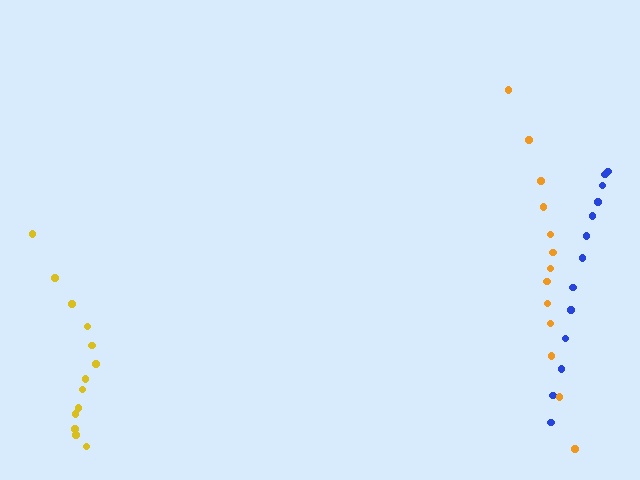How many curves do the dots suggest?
There are 3 distinct paths.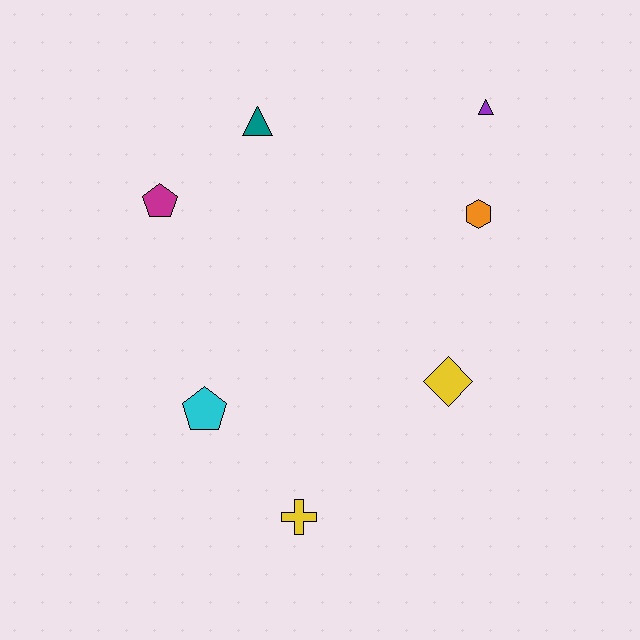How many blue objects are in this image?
There are no blue objects.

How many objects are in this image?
There are 7 objects.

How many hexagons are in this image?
There is 1 hexagon.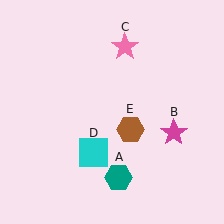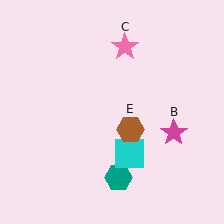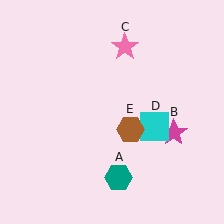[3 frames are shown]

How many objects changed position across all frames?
1 object changed position: cyan square (object D).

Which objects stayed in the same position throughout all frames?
Teal hexagon (object A) and magenta star (object B) and pink star (object C) and brown hexagon (object E) remained stationary.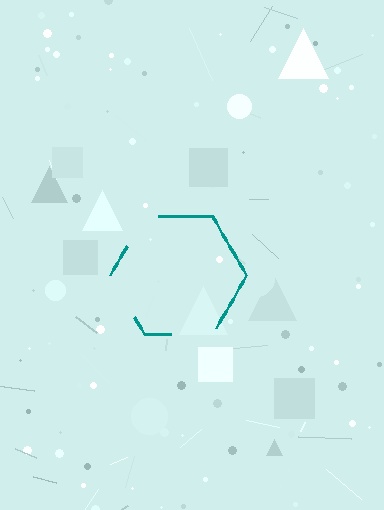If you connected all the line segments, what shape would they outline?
They would outline a hexagon.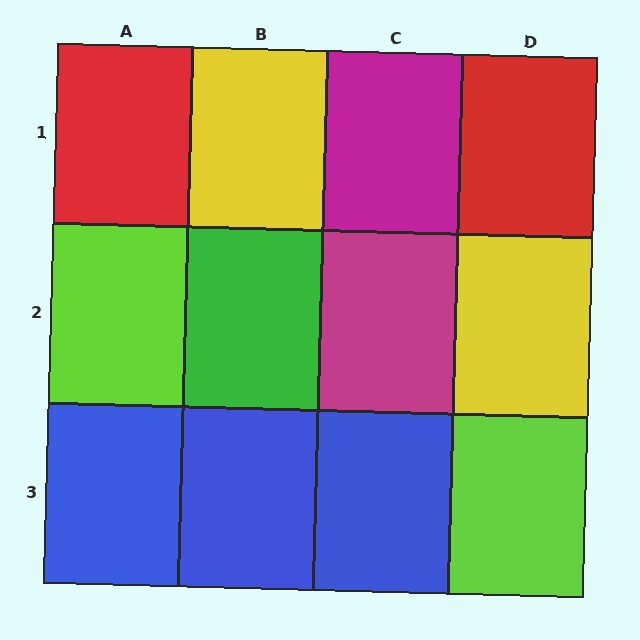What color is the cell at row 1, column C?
Magenta.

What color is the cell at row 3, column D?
Lime.